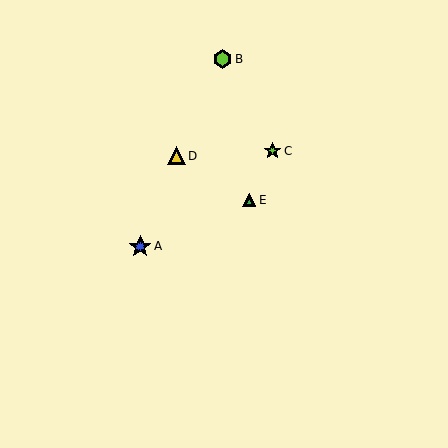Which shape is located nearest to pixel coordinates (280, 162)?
The lime star (labeled C) at (272, 151) is nearest to that location.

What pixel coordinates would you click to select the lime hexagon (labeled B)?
Click at (222, 59) to select the lime hexagon B.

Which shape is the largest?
The blue star (labeled A) is the largest.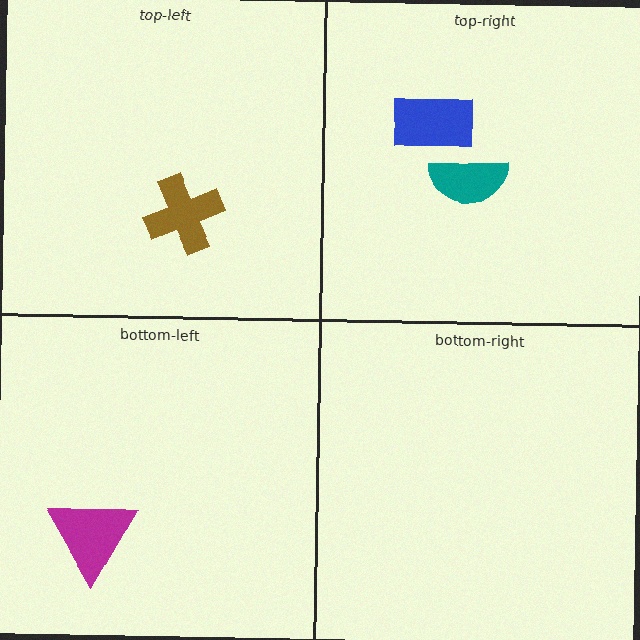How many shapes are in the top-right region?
2.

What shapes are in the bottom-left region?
The magenta triangle.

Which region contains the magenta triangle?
The bottom-left region.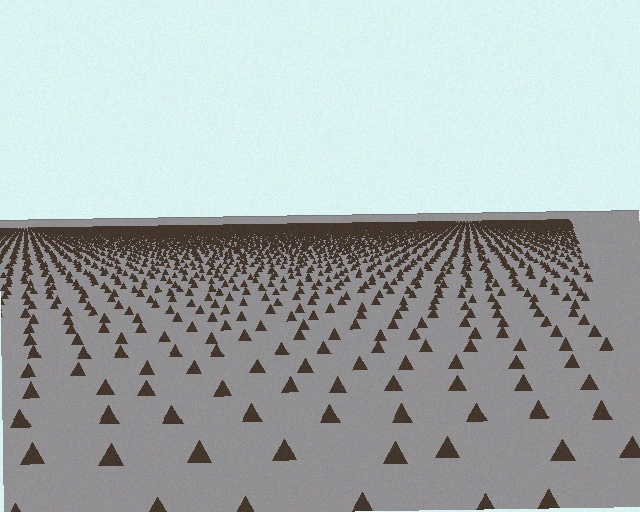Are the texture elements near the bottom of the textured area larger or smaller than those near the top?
Larger. Near the bottom, elements are closer to the viewer and appear at a bigger on-screen size.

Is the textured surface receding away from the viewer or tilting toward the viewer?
The surface is receding away from the viewer. Texture elements get smaller and denser toward the top.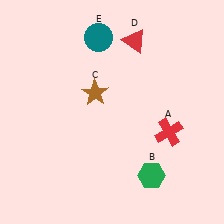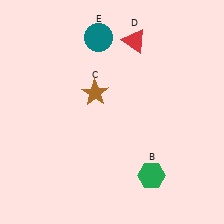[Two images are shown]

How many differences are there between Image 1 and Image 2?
There is 1 difference between the two images.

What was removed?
The red cross (A) was removed in Image 2.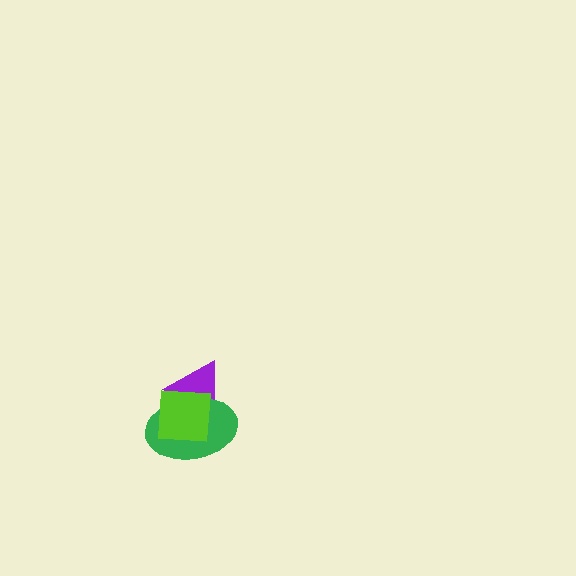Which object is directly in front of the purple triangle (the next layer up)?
The green ellipse is directly in front of the purple triangle.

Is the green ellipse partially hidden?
Yes, it is partially covered by another shape.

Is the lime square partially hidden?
No, no other shape covers it.